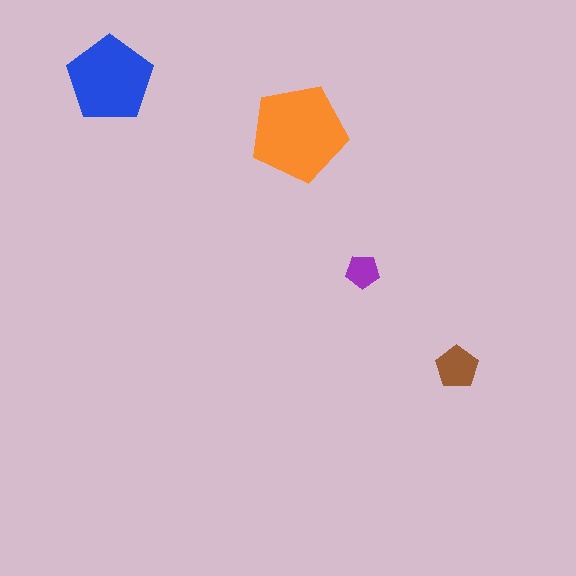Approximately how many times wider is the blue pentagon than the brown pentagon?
About 2 times wider.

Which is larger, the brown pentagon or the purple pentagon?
The brown one.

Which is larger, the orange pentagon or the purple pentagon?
The orange one.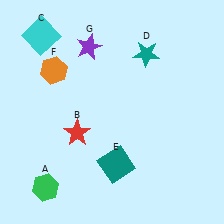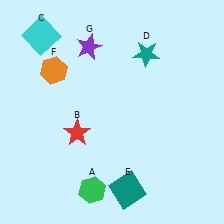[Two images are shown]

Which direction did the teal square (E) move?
The teal square (E) moved down.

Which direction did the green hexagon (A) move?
The green hexagon (A) moved right.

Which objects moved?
The objects that moved are: the green hexagon (A), the teal square (E).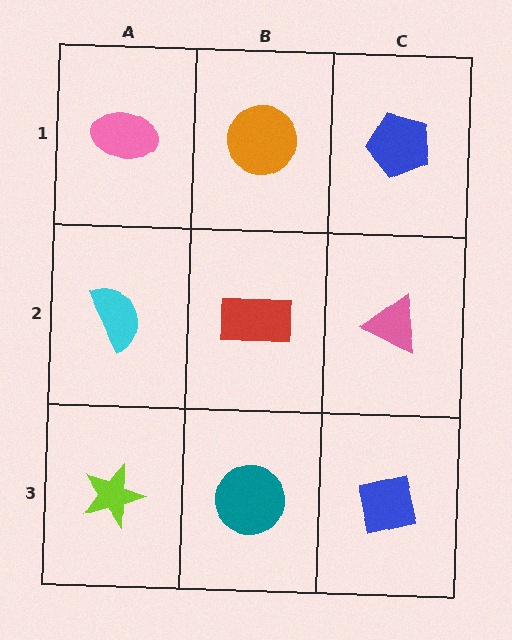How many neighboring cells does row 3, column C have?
2.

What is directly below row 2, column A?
A lime star.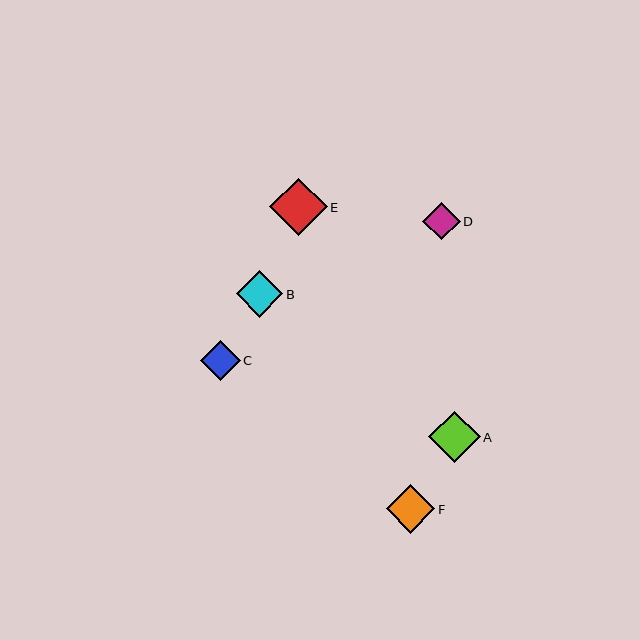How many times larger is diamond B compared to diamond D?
Diamond B is approximately 1.2 times the size of diamond D.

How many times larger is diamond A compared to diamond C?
Diamond A is approximately 1.3 times the size of diamond C.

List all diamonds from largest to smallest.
From largest to smallest: E, A, F, B, C, D.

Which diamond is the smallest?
Diamond D is the smallest with a size of approximately 38 pixels.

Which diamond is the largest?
Diamond E is the largest with a size of approximately 58 pixels.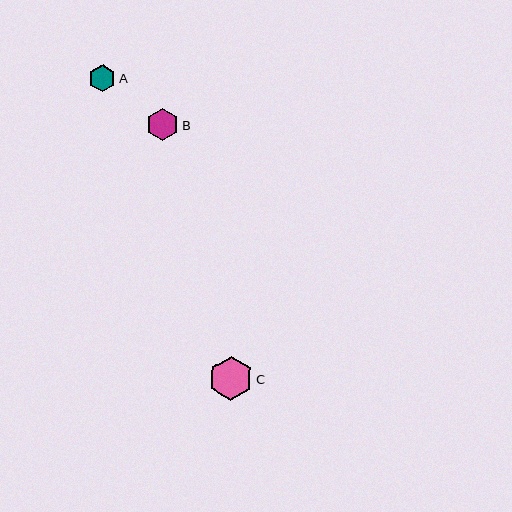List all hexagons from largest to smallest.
From largest to smallest: C, B, A.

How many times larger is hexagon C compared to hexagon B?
Hexagon C is approximately 1.4 times the size of hexagon B.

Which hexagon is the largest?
Hexagon C is the largest with a size of approximately 44 pixels.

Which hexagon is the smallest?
Hexagon A is the smallest with a size of approximately 27 pixels.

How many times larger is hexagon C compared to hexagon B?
Hexagon C is approximately 1.4 times the size of hexagon B.